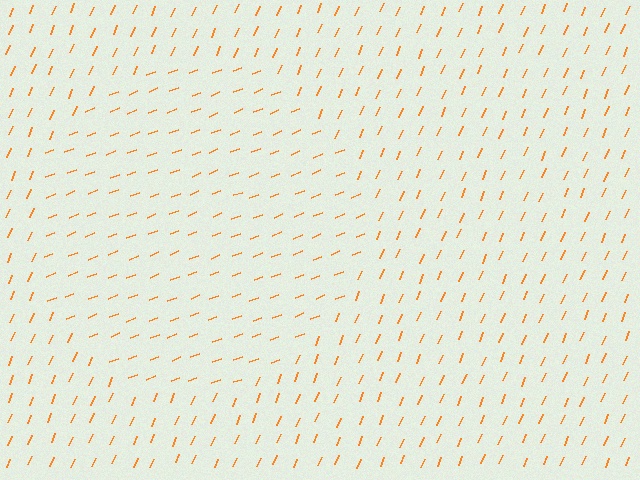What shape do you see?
I see a circle.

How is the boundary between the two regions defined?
The boundary is defined purely by a change in line orientation (approximately 45 degrees difference). All lines are the same color and thickness.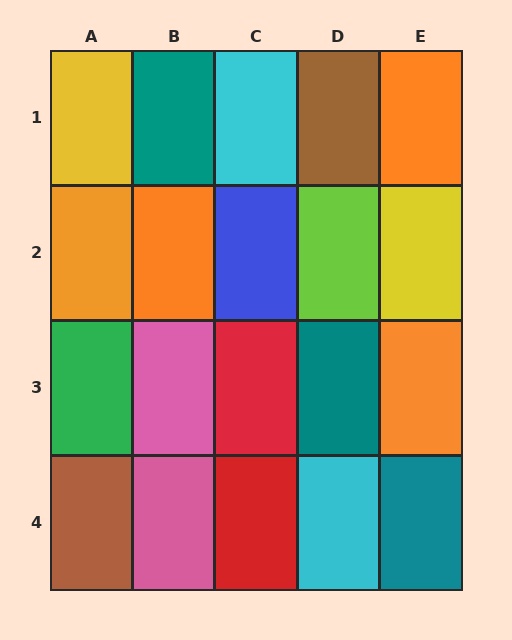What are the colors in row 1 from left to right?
Yellow, teal, cyan, brown, orange.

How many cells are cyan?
2 cells are cyan.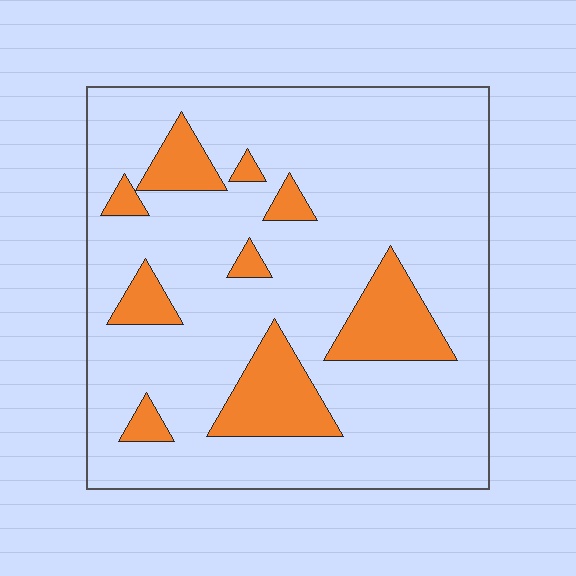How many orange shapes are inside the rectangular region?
9.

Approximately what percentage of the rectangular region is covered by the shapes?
Approximately 15%.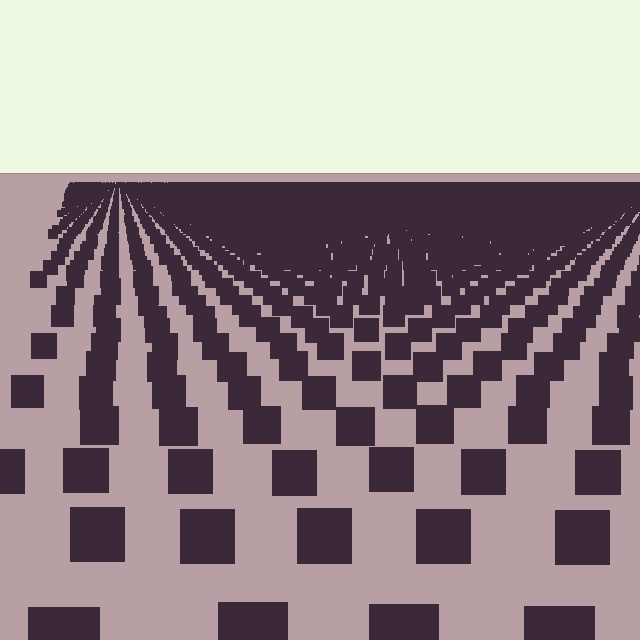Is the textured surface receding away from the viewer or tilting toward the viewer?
The surface is receding away from the viewer. Texture elements get smaller and denser toward the top.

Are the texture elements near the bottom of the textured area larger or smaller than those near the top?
Larger. Near the bottom, elements are closer to the viewer and appear at a bigger on-screen size.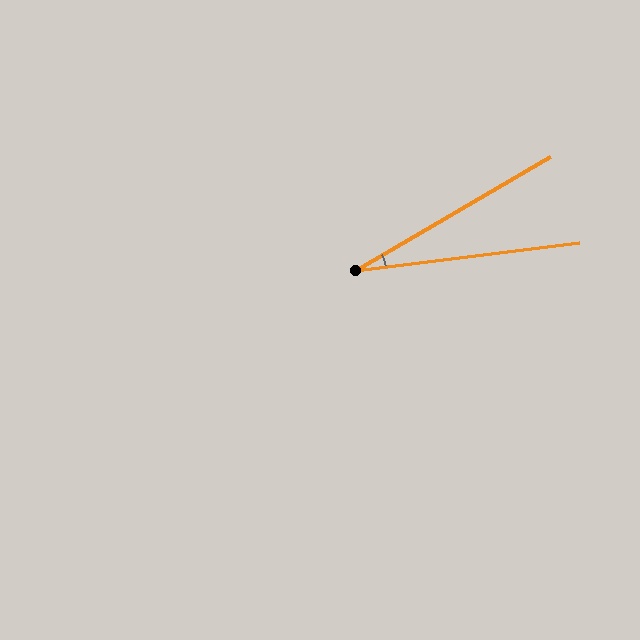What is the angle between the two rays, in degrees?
Approximately 23 degrees.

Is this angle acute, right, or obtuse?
It is acute.